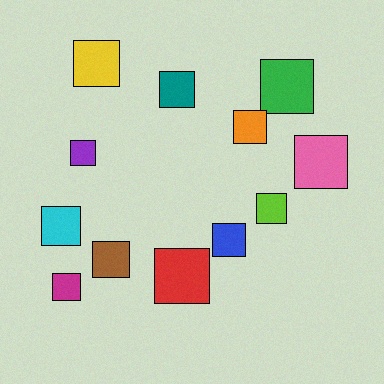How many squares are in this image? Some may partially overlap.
There are 12 squares.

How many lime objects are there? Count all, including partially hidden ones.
There is 1 lime object.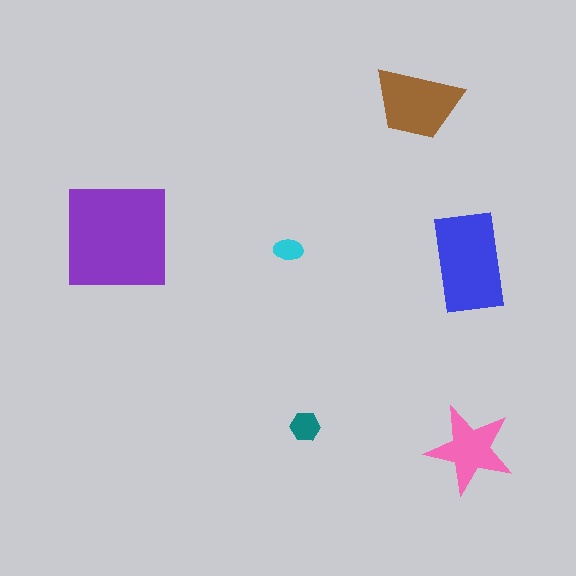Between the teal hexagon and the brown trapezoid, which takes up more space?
The brown trapezoid.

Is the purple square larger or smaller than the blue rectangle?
Larger.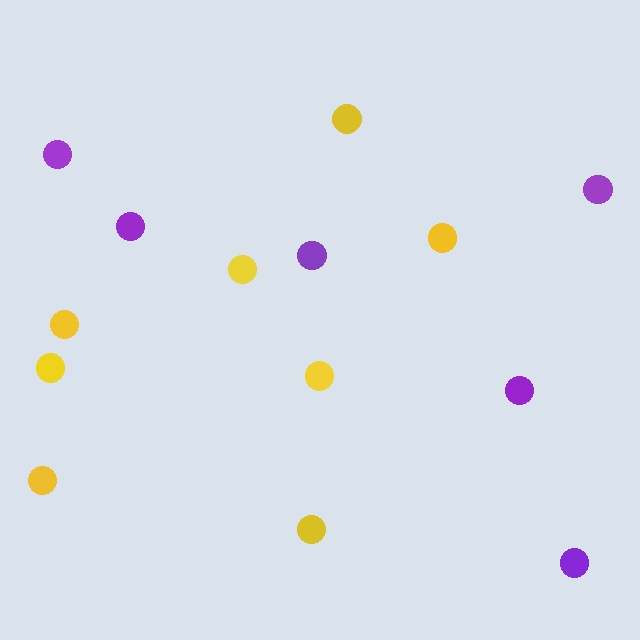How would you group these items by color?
There are 2 groups: one group of purple circles (6) and one group of yellow circles (8).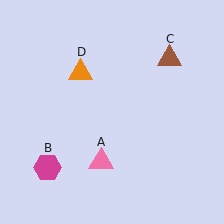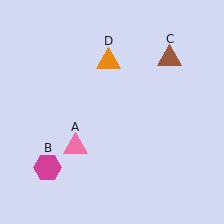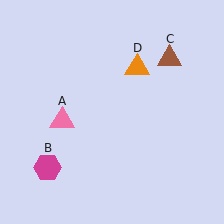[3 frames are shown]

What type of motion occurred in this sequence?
The pink triangle (object A), orange triangle (object D) rotated clockwise around the center of the scene.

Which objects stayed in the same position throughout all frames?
Magenta hexagon (object B) and brown triangle (object C) remained stationary.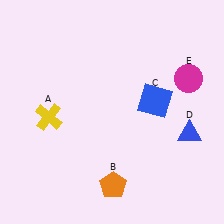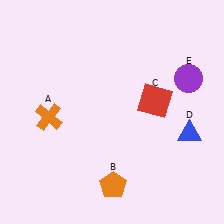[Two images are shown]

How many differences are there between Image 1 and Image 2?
There are 3 differences between the two images.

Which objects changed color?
A changed from yellow to orange. C changed from blue to red. E changed from magenta to purple.